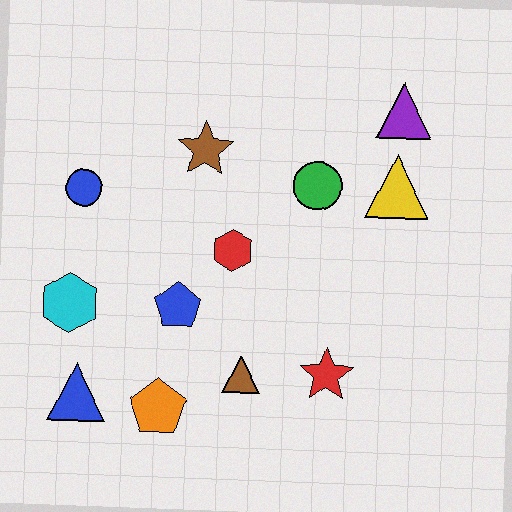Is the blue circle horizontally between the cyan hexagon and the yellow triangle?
Yes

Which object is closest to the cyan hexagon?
The blue triangle is closest to the cyan hexagon.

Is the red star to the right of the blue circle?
Yes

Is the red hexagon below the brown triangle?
No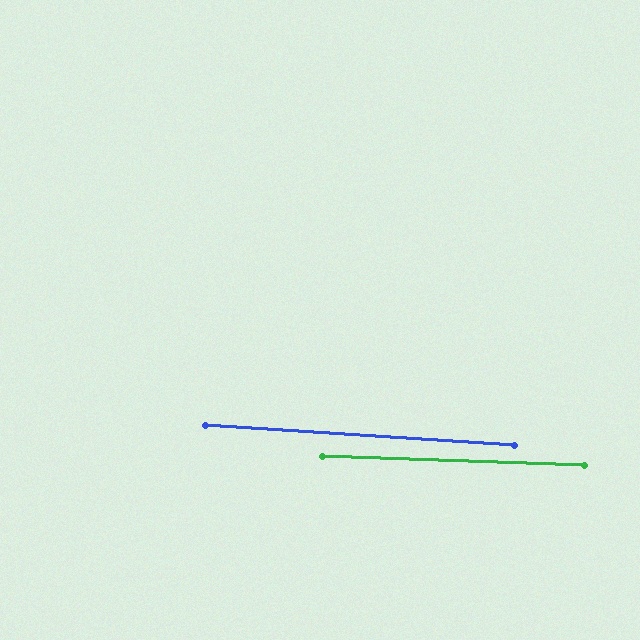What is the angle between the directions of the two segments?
Approximately 2 degrees.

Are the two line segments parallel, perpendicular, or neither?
Parallel — their directions differ by only 1.6°.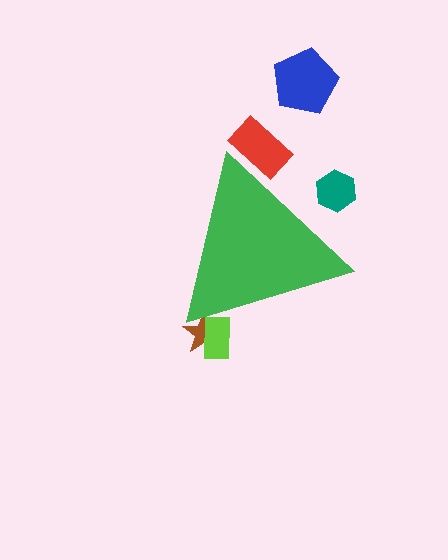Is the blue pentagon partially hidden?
No, the blue pentagon is fully visible.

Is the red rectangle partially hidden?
Yes, the red rectangle is partially hidden behind the green triangle.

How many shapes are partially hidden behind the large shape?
4 shapes are partially hidden.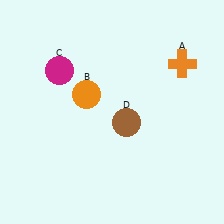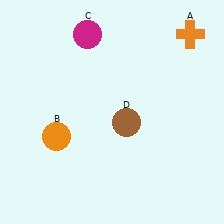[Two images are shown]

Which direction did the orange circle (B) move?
The orange circle (B) moved down.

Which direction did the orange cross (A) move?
The orange cross (A) moved up.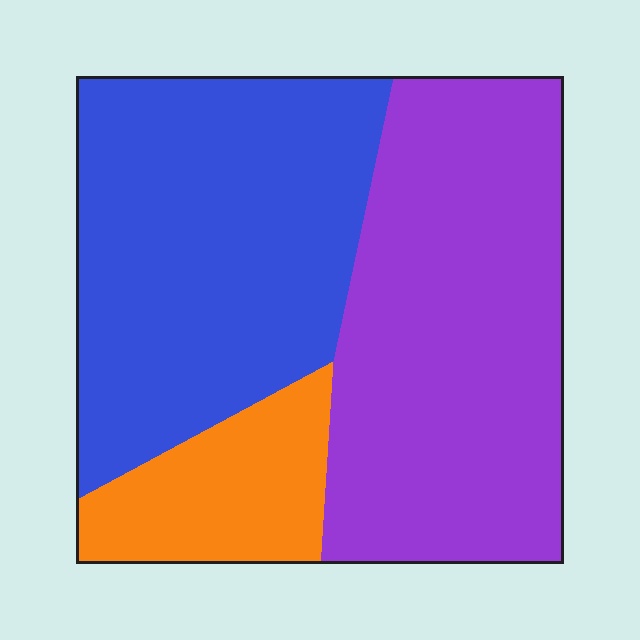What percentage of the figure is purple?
Purple covers about 45% of the figure.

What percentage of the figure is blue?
Blue covers 42% of the figure.